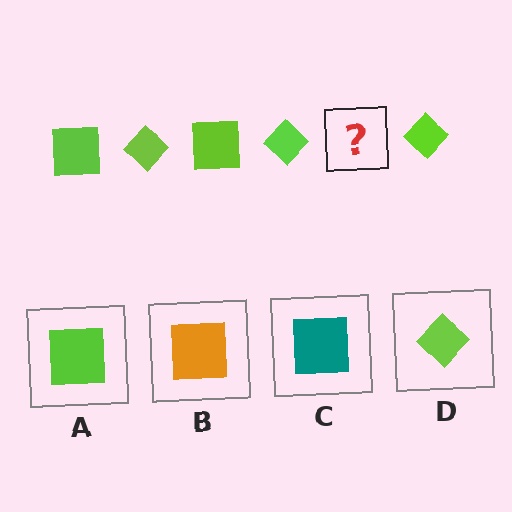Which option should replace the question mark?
Option A.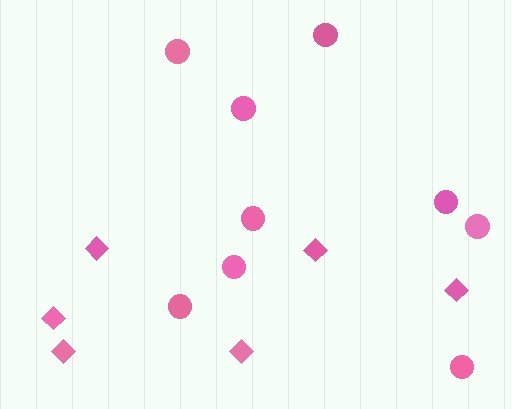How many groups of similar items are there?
There are 2 groups: one group of circles (9) and one group of diamonds (6).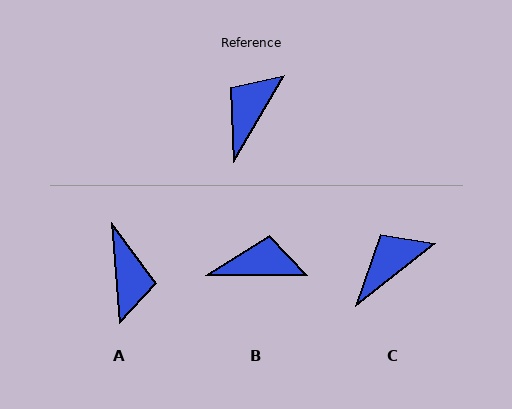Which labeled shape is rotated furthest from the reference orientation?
A, about 145 degrees away.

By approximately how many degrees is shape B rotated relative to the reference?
Approximately 60 degrees clockwise.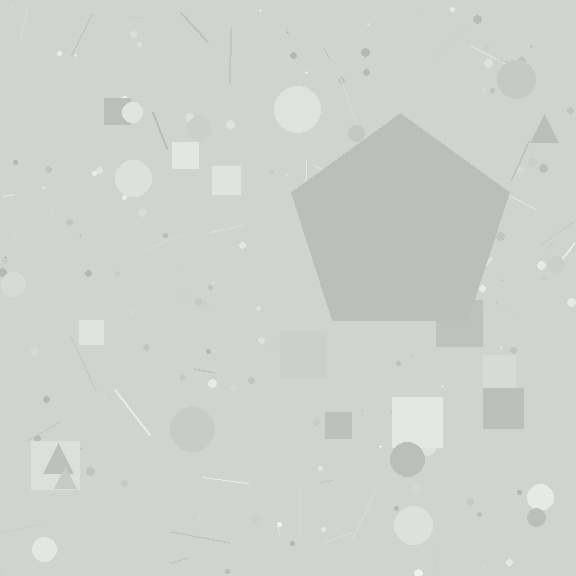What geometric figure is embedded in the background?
A pentagon is embedded in the background.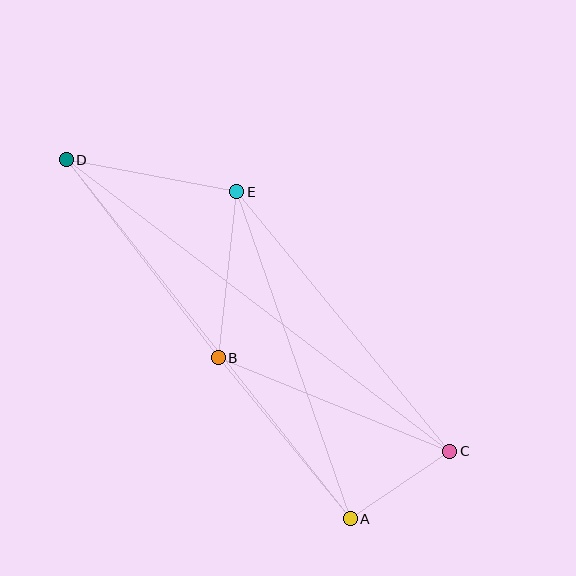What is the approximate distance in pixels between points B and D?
The distance between B and D is approximately 250 pixels.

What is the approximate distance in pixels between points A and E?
The distance between A and E is approximately 346 pixels.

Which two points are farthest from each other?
Points C and D are farthest from each other.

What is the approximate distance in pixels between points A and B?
The distance between A and B is approximately 208 pixels.